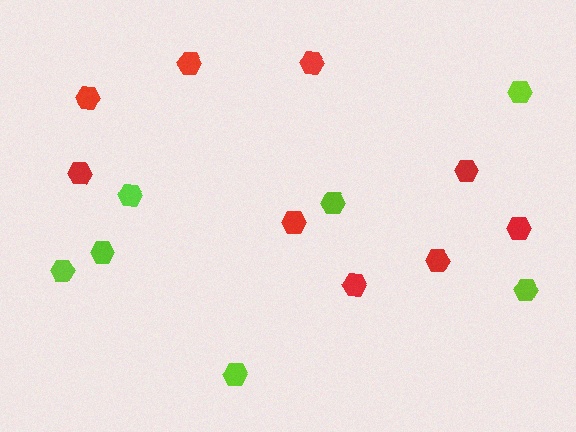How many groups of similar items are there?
There are 2 groups: one group of lime hexagons (7) and one group of red hexagons (9).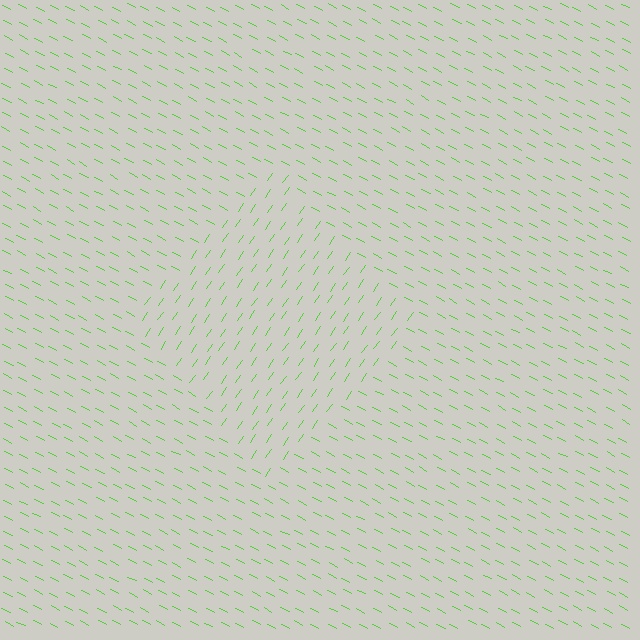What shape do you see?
I see a diamond.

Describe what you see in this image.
The image is filled with small lime line segments. A diamond region in the image has lines oriented differently from the surrounding lines, creating a visible texture boundary.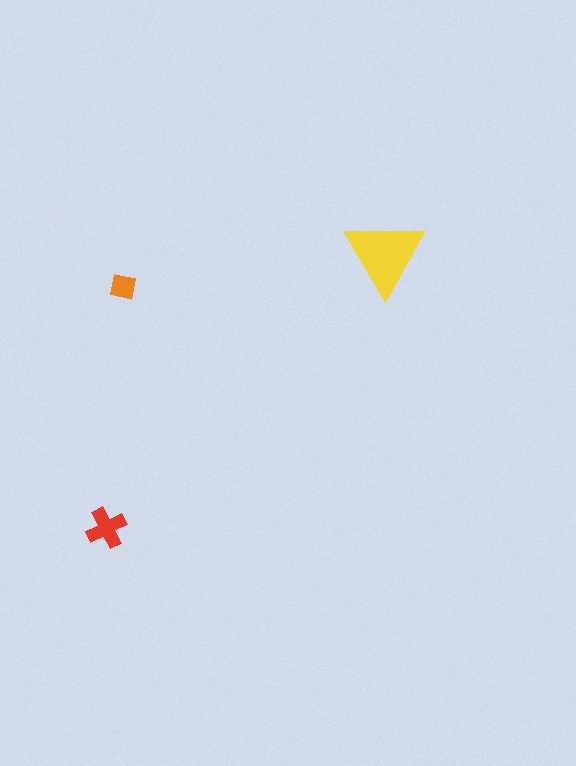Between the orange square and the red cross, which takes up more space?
The red cross.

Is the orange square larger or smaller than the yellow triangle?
Smaller.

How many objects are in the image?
There are 3 objects in the image.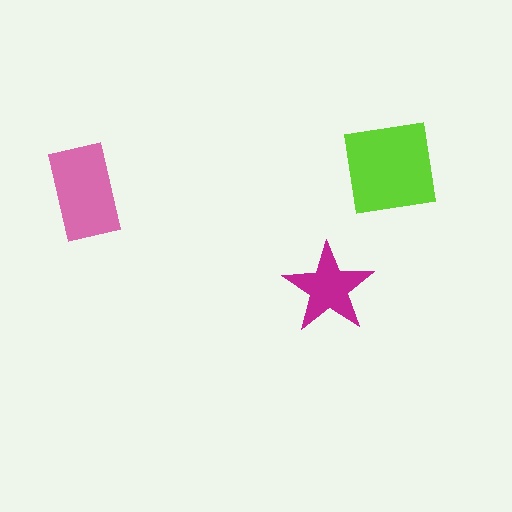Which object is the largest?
The lime square.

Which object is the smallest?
The magenta star.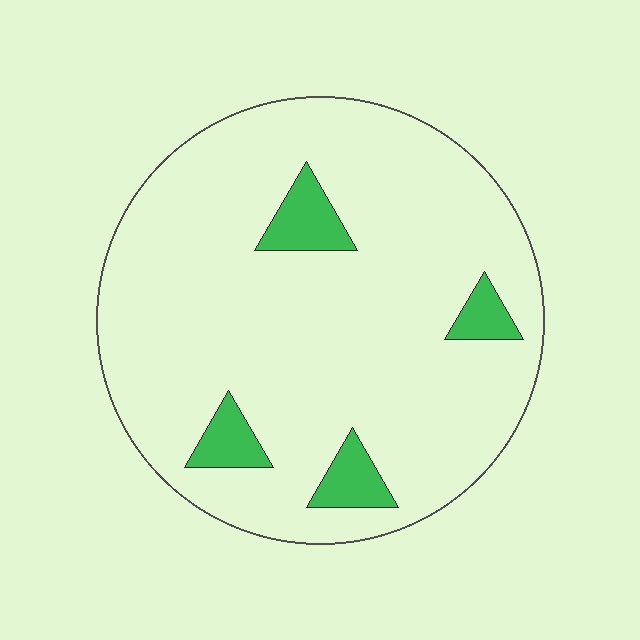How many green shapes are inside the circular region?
4.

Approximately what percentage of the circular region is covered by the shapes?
Approximately 10%.